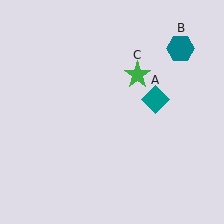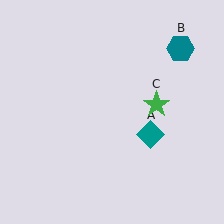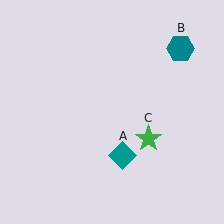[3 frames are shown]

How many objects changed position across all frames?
2 objects changed position: teal diamond (object A), green star (object C).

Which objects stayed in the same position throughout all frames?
Teal hexagon (object B) remained stationary.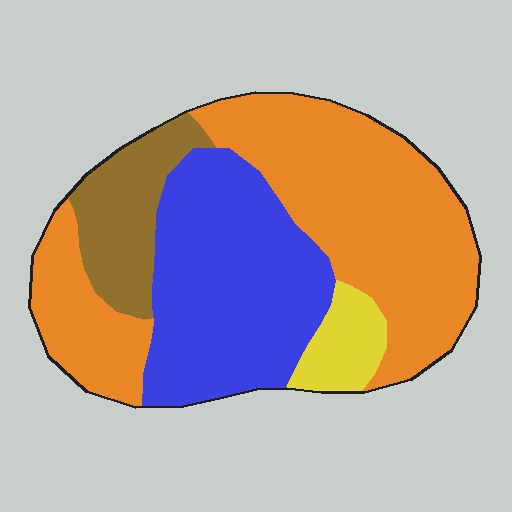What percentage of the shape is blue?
Blue covers 33% of the shape.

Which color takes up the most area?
Orange, at roughly 50%.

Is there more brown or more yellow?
Brown.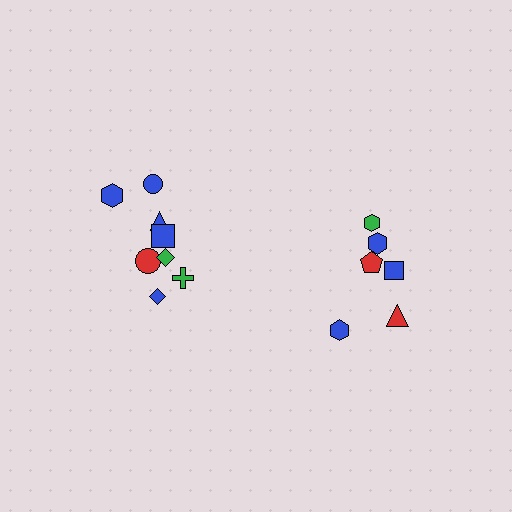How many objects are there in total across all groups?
There are 14 objects.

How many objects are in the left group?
There are 8 objects.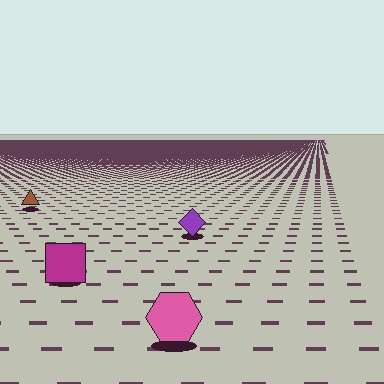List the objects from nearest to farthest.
From nearest to farthest: the pink hexagon, the magenta square, the purple diamond, the brown triangle.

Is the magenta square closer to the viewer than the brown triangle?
Yes. The magenta square is closer — you can tell from the texture gradient: the ground texture is coarser near it.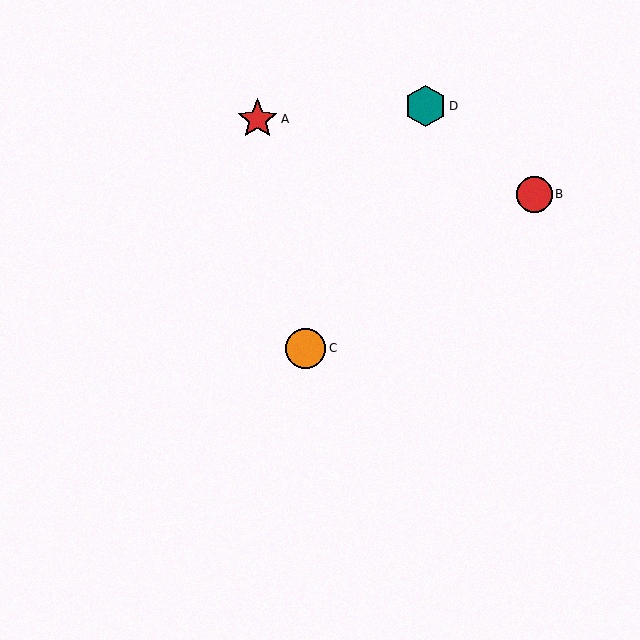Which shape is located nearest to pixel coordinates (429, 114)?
The teal hexagon (labeled D) at (425, 106) is nearest to that location.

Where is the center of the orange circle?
The center of the orange circle is at (306, 348).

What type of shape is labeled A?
Shape A is a red star.